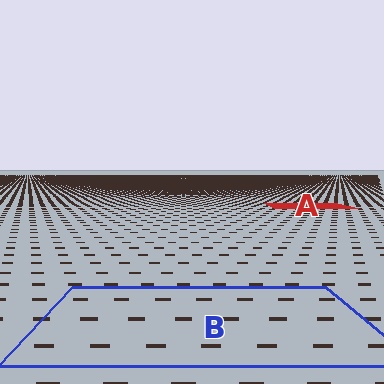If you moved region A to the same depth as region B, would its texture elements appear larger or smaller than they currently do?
They would appear larger. At a closer depth, the same texture elements are projected at a bigger on-screen size.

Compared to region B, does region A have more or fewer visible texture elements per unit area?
Region A has more texture elements per unit area — they are packed more densely because it is farther away.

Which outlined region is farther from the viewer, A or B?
Region A is farther from the viewer — the texture elements inside it appear smaller and more densely packed.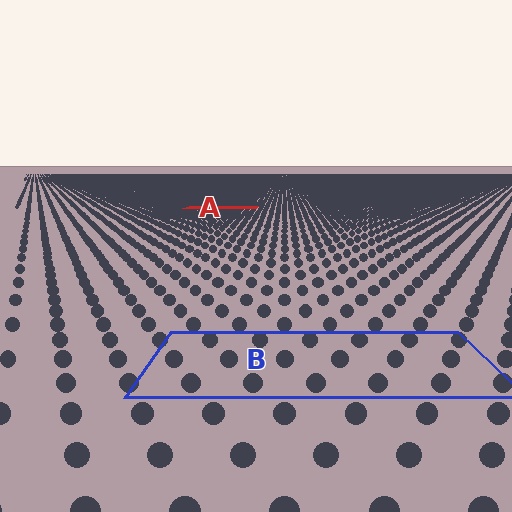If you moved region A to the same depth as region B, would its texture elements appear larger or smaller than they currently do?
They would appear larger. At a closer depth, the same texture elements are projected at a bigger on-screen size.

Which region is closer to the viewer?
Region B is closer. The texture elements there are larger and more spread out.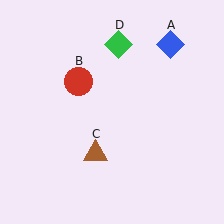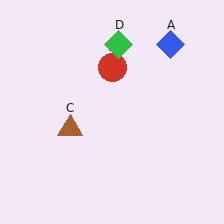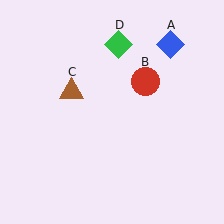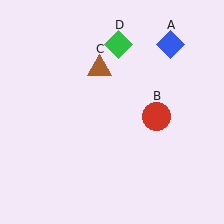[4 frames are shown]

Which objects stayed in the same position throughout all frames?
Blue diamond (object A) and green diamond (object D) remained stationary.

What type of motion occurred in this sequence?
The red circle (object B), brown triangle (object C) rotated clockwise around the center of the scene.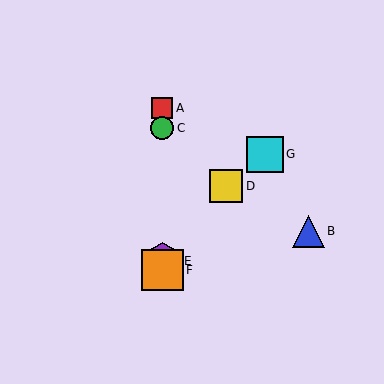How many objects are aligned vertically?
4 objects (A, C, E, F) are aligned vertically.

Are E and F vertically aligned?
Yes, both are at x≈162.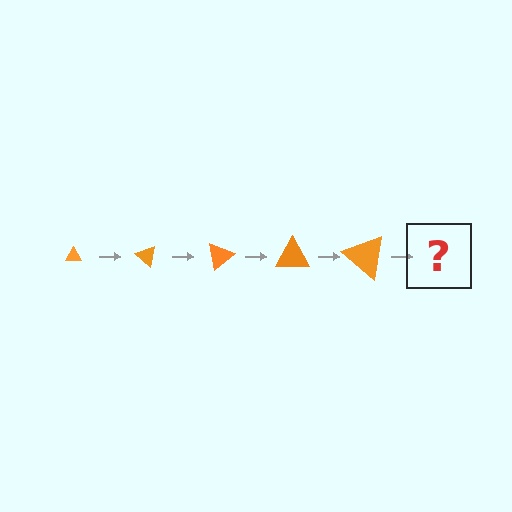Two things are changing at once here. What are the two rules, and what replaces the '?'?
The two rules are that the triangle grows larger each step and it rotates 40 degrees each step. The '?' should be a triangle, larger than the previous one and rotated 200 degrees from the start.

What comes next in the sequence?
The next element should be a triangle, larger than the previous one and rotated 200 degrees from the start.